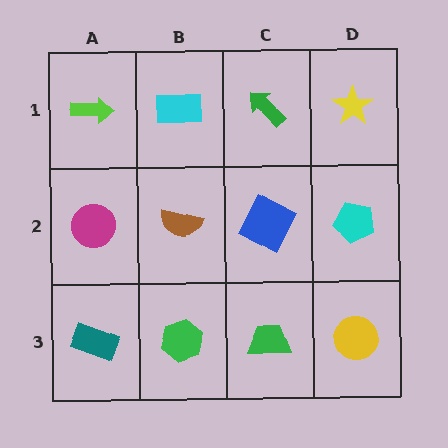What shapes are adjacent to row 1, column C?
A blue square (row 2, column C), a cyan rectangle (row 1, column B), a yellow star (row 1, column D).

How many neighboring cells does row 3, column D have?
2.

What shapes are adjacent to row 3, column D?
A cyan pentagon (row 2, column D), a green trapezoid (row 3, column C).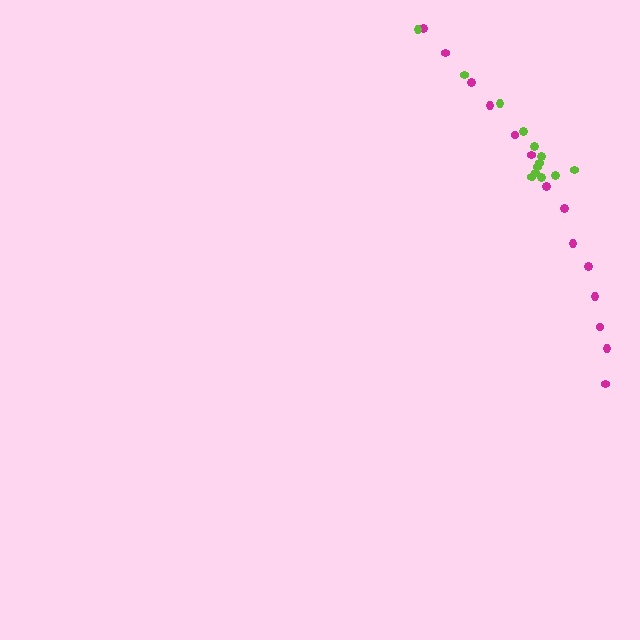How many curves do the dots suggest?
There are 2 distinct paths.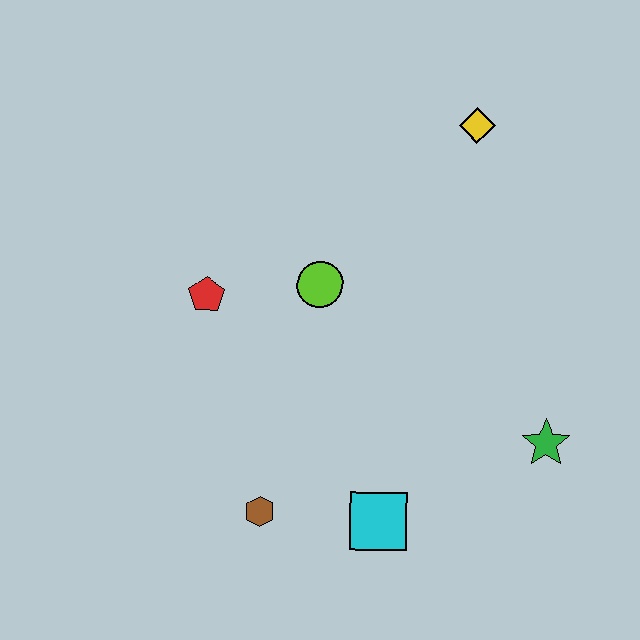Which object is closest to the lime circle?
The red pentagon is closest to the lime circle.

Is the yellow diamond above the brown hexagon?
Yes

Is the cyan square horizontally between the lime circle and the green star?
Yes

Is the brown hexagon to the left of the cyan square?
Yes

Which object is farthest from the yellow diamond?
The brown hexagon is farthest from the yellow diamond.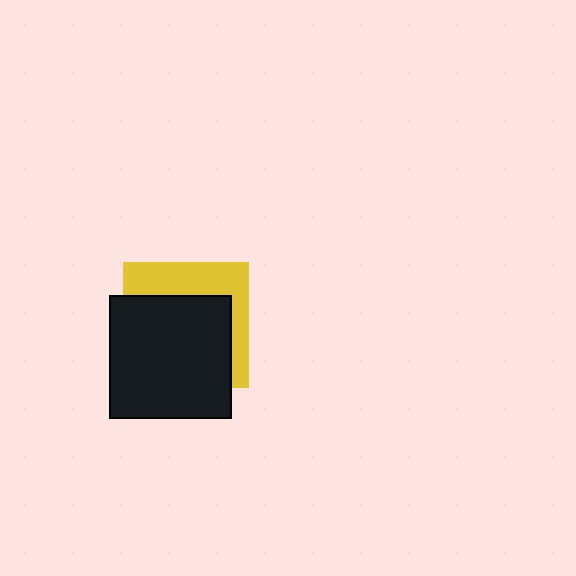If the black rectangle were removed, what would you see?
You would see the complete yellow square.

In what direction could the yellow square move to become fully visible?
The yellow square could move up. That would shift it out from behind the black rectangle entirely.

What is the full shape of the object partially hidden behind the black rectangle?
The partially hidden object is a yellow square.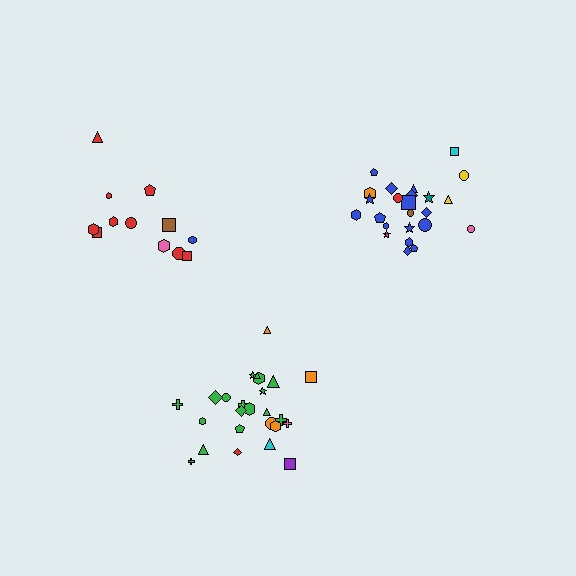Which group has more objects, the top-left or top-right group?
The top-right group.